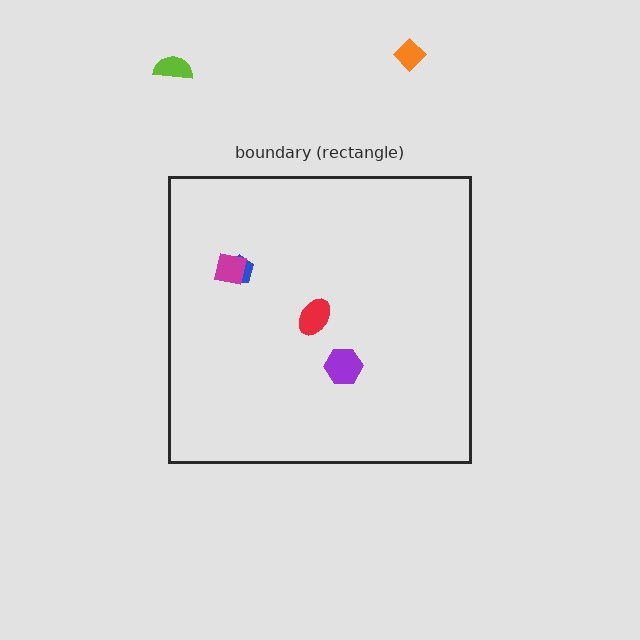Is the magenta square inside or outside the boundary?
Inside.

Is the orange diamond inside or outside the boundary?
Outside.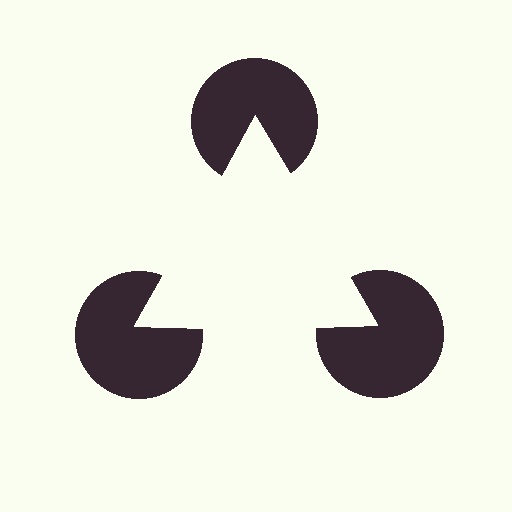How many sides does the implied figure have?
3 sides.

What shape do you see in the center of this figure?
An illusory triangle — its edges are inferred from the aligned wedge cuts in the pac-man discs, not physically drawn.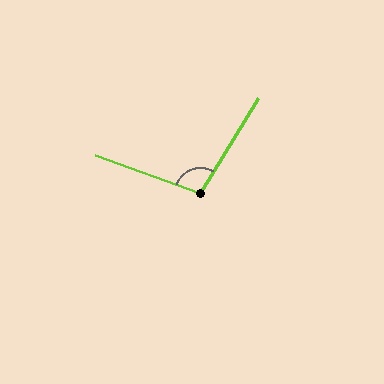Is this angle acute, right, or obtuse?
It is obtuse.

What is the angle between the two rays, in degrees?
Approximately 101 degrees.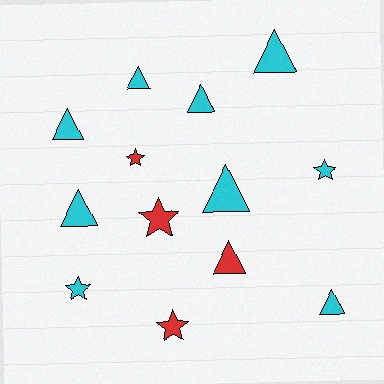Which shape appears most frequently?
Triangle, with 8 objects.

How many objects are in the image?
There are 13 objects.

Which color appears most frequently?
Cyan, with 9 objects.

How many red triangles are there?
There is 1 red triangle.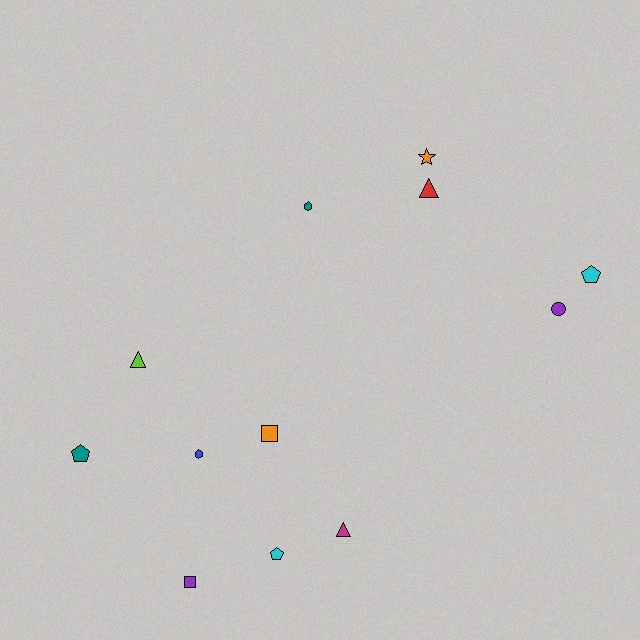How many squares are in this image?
There are 2 squares.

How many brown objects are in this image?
There are no brown objects.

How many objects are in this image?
There are 12 objects.